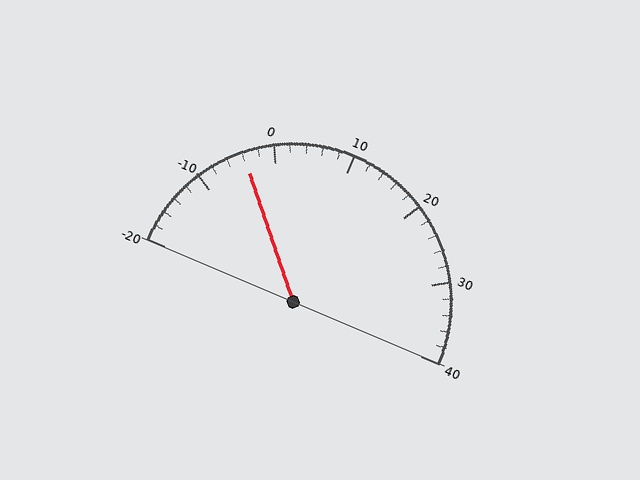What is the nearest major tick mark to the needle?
The nearest major tick mark is 0.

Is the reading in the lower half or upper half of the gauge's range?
The reading is in the lower half of the range (-20 to 40).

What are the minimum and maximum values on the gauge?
The gauge ranges from -20 to 40.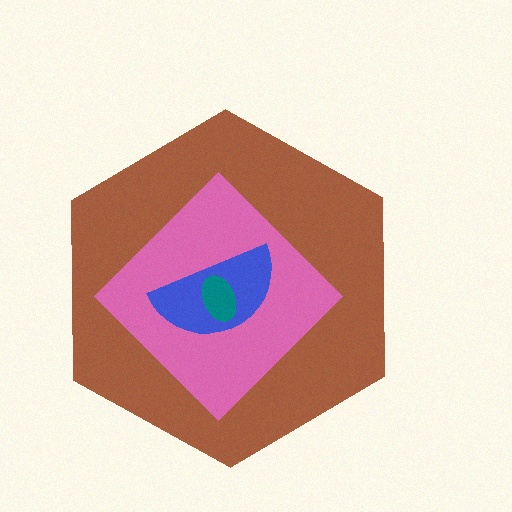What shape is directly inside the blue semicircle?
The teal ellipse.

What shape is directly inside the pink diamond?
The blue semicircle.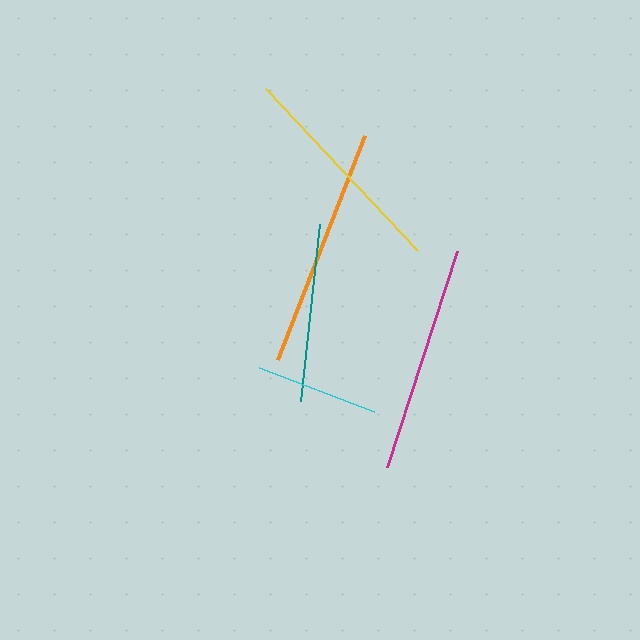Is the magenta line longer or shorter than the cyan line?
The magenta line is longer than the cyan line.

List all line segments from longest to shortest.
From longest to shortest: orange, magenta, yellow, teal, cyan.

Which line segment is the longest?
The orange line is the longest at approximately 240 pixels.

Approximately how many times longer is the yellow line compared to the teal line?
The yellow line is approximately 1.3 times the length of the teal line.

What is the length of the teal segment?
The teal segment is approximately 178 pixels long.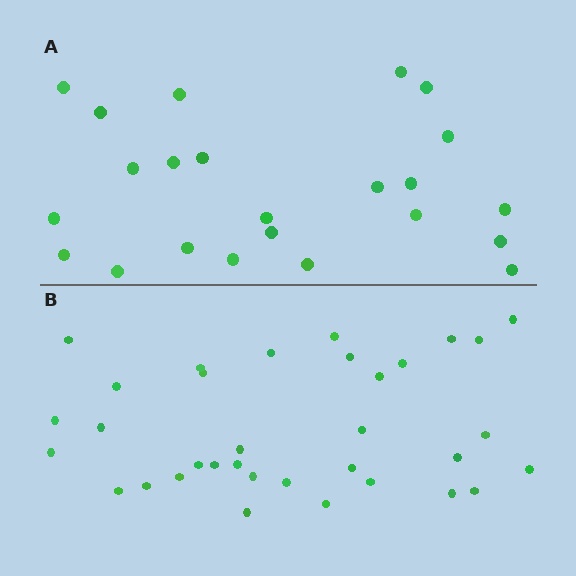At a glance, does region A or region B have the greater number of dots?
Region B (the bottom region) has more dots.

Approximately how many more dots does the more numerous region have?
Region B has roughly 12 or so more dots than region A.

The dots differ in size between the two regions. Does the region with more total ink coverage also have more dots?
No. Region A has more total ink coverage because its dots are larger, but region B actually contains more individual dots. Total area can be misleading — the number of items is what matters here.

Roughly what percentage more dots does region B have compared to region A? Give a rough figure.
About 50% more.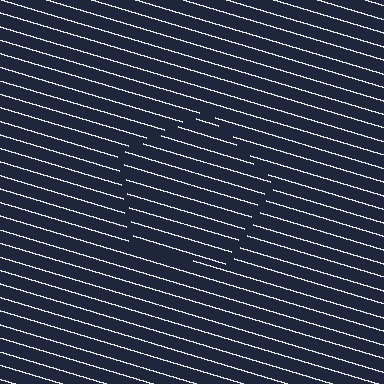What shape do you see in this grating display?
An illusory pentagon. The interior of the shape contains the same grating, shifted by half a period — the contour is defined by the phase discontinuity where line-ends from the inner and outer gratings abut.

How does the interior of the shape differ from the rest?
The interior of the shape contains the same grating, shifted by half a period — the contour is defined by the phase discontinuity where line-ends from the inner and outer gratings abut.